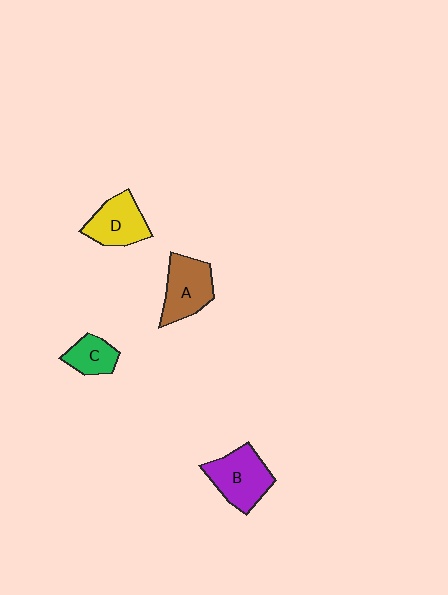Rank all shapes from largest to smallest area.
From largest to smallest: B (purple), A (brown), D (yellow), C (green).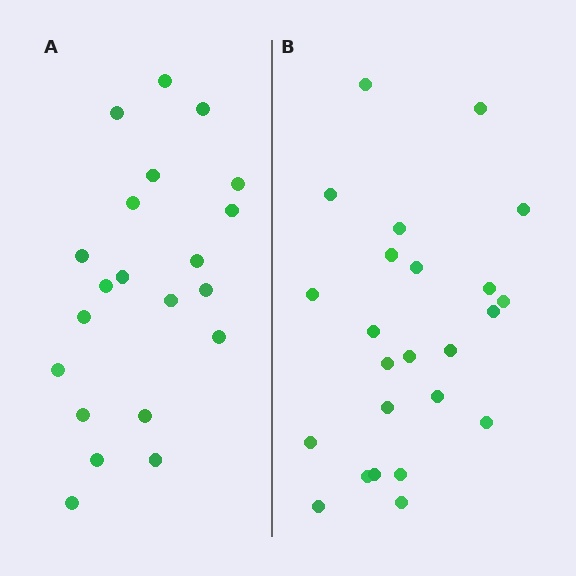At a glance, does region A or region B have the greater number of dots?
Region B (the right region) has more dots.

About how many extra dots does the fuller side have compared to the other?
Region B has just a few more — roughly 2 or 3 more dots than region A.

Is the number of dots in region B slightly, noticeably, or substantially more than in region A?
Region B has only slightly more — the two regions are fairly close. The ratio is roughly 1.1 to 1.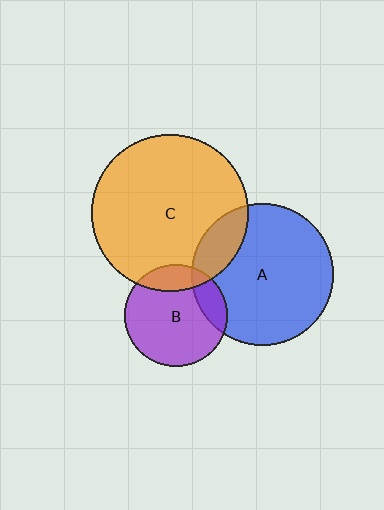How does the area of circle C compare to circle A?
Approximately 1.2 times.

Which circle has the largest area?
Circle C (orange).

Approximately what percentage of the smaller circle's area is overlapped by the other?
Approximately 15%.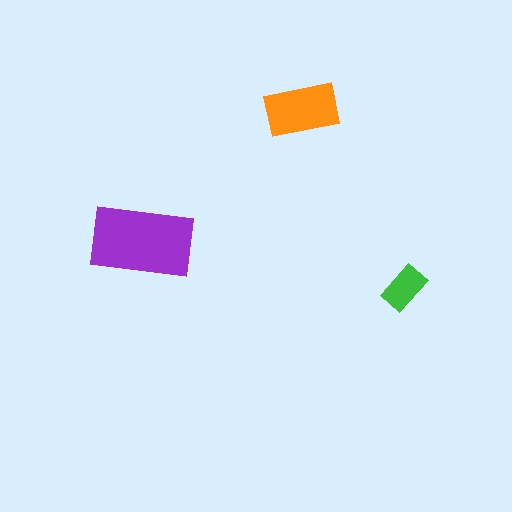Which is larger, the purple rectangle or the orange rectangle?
The purple one.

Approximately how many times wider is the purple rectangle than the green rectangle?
About 2.5 times wider.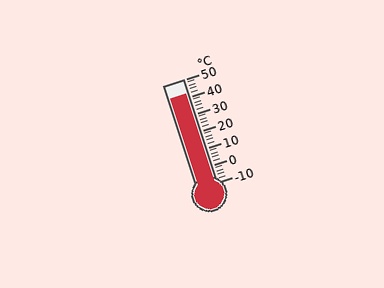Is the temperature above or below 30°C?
The temperature is above 30°C.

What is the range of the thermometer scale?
The thermometer scale ranges from -10°C to 50°C.